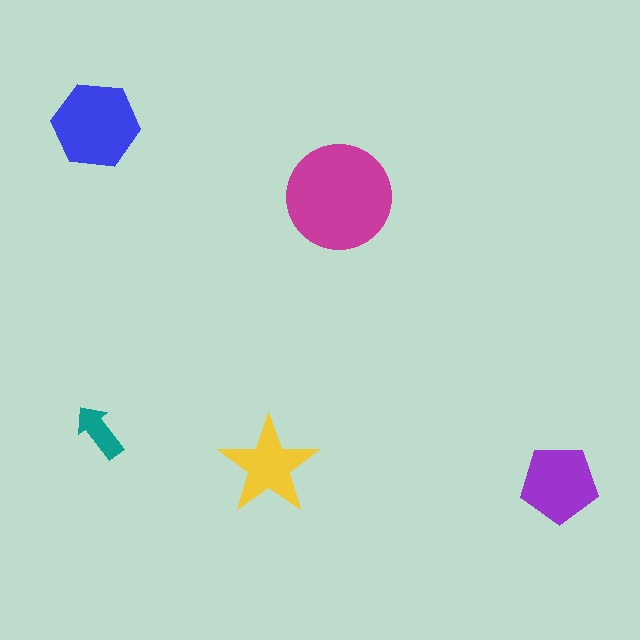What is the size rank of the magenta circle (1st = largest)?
1st.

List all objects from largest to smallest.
The magenta circle, the blue hexagon, the purple pentagon, the yellow star, the teal arrow.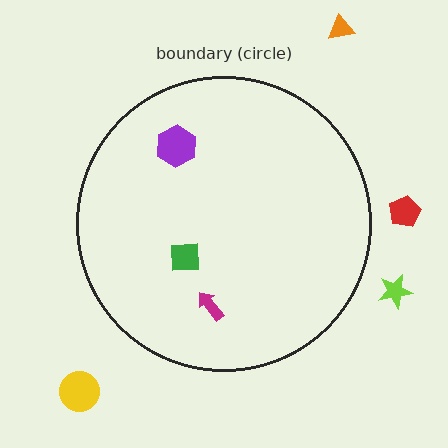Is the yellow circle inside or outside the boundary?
Outside.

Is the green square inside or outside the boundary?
Inside.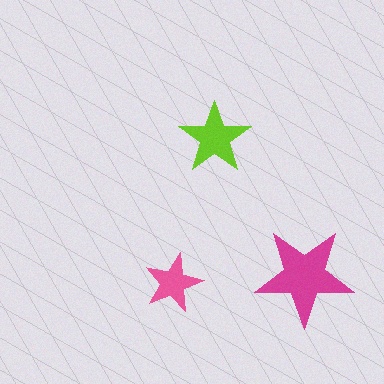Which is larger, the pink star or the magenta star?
The magenta one.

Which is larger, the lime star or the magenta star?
The magenta one.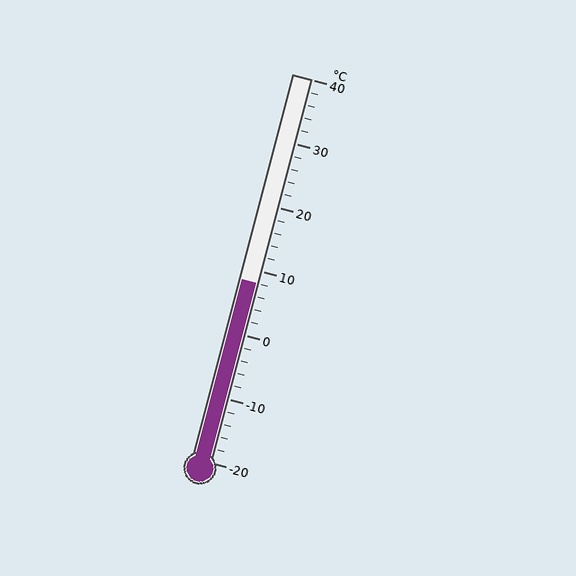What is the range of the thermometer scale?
The thermometer scale ranges from -20°C to 40°C.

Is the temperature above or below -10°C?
The temperature is above -10°C.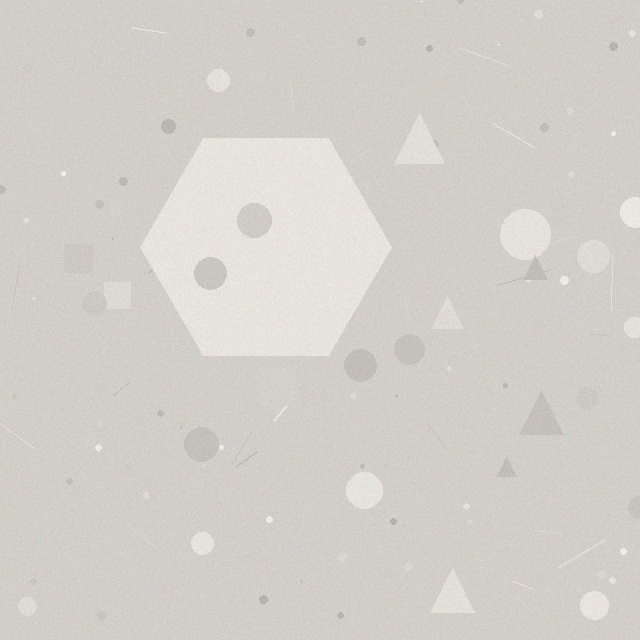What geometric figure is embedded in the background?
A hexagon is embedded in the background.